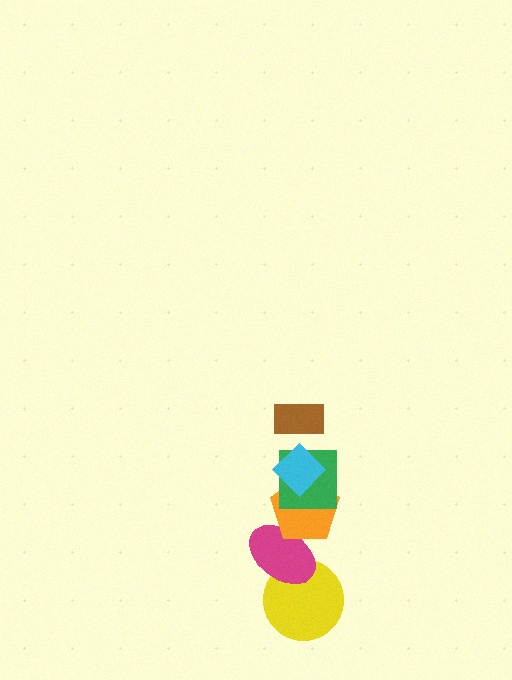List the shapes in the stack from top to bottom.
From top to bottom: the brown rectangle, the cyan diamond, the green square, the orange pentagon, the magenta ellipse, the yellow circle.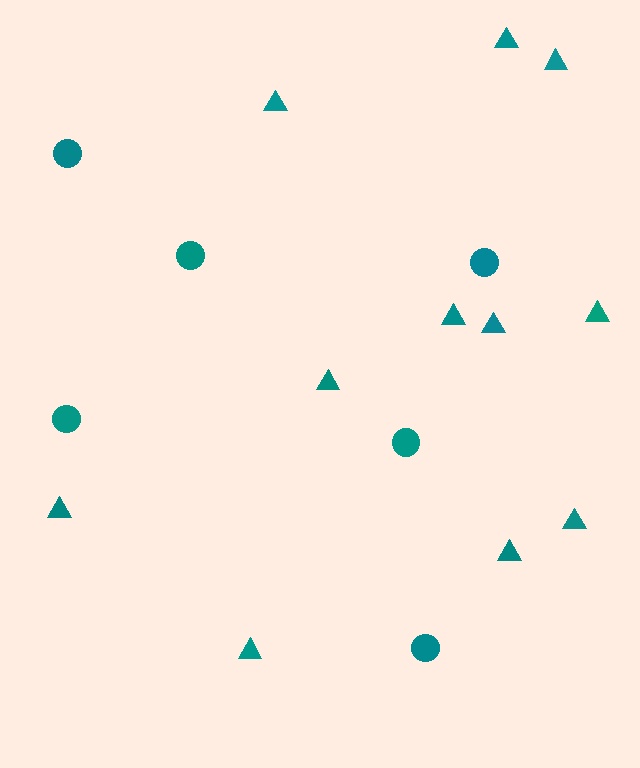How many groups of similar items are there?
There are 2 groups: one group of triangles (11) and one group of circles (6).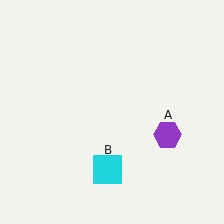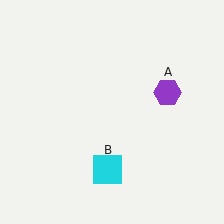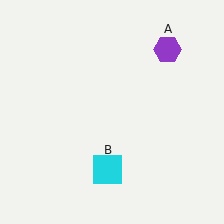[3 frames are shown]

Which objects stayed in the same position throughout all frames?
Cyan square (object B) remained stationary.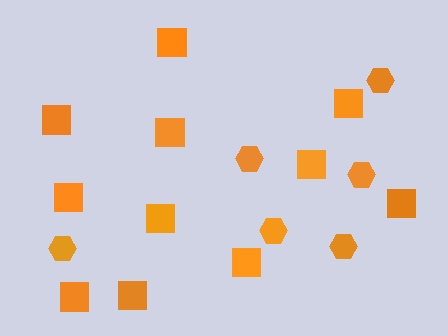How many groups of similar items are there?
There are 2 groups: one group of squares (11) and one group of hexagons (6).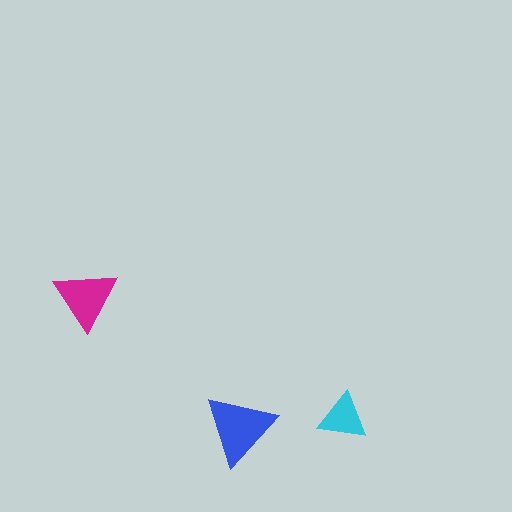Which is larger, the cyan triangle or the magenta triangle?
The magenta one.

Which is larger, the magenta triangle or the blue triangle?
The blue one.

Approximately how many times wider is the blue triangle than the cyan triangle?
About 1.5 times wider.